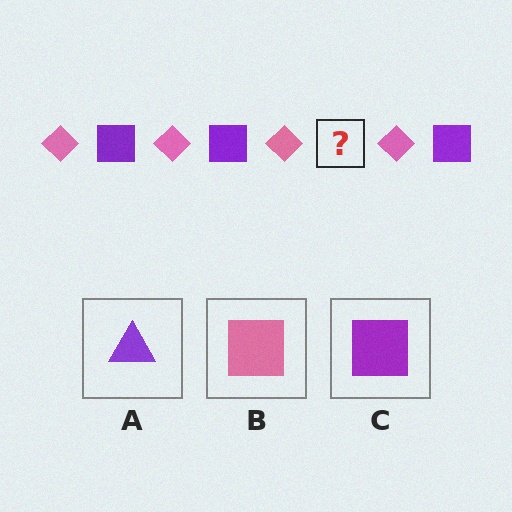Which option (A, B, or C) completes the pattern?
C.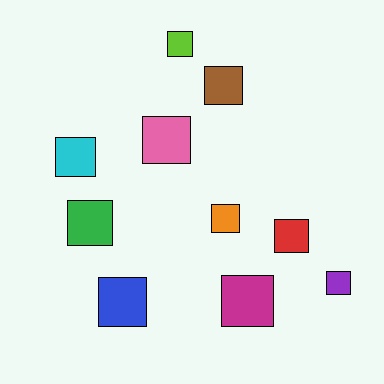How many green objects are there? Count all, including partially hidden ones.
There is 1 green object.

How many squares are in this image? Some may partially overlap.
There are 10 squares.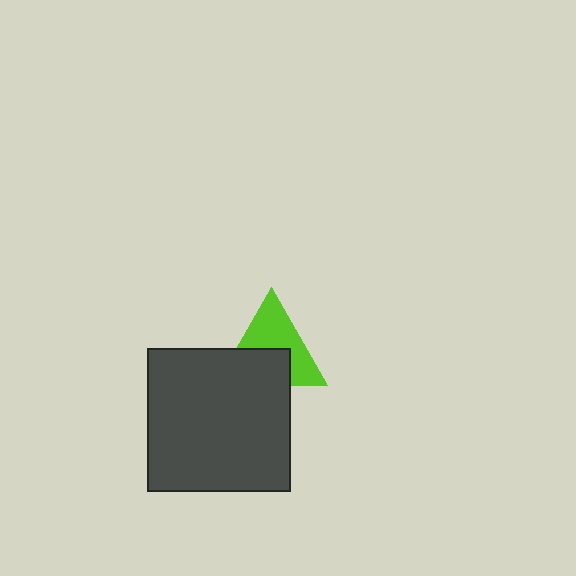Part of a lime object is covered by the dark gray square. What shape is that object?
It is a triangle.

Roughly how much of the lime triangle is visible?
About half of it is visible (roughly 55%).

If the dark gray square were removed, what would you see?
You would see the complete lime triangle.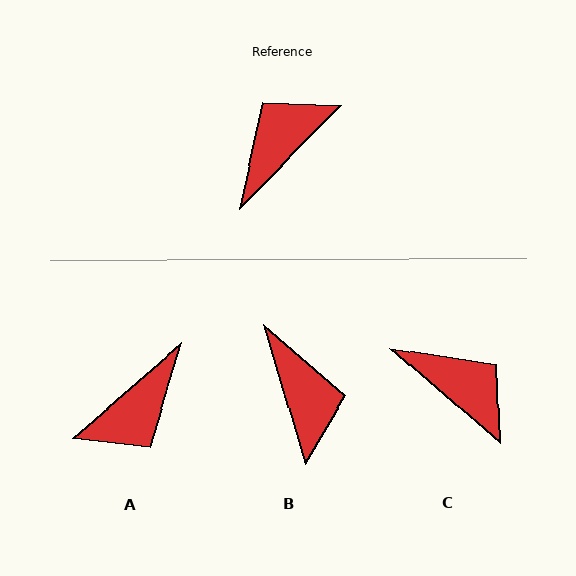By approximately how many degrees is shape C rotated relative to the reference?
Approximately 86 degrees clockwise.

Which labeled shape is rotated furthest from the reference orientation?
A, about 176 degrees away.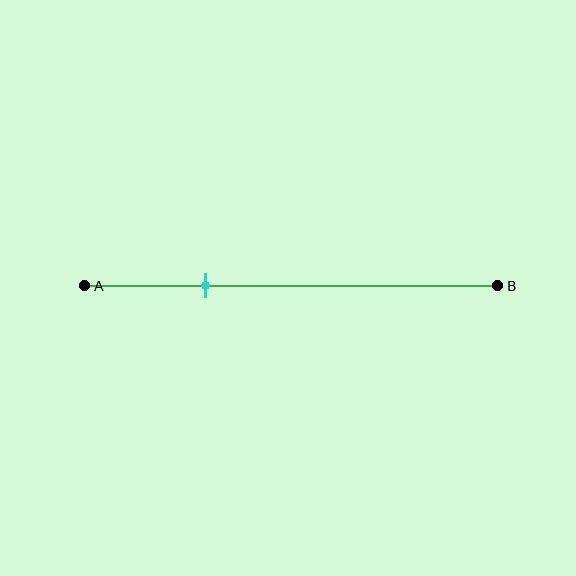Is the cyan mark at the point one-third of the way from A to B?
No, the mark is at about 30% from A, not at the 33% one-third point.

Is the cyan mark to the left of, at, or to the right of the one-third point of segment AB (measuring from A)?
The cyan mark is to the left of the one-third point of segment AB.